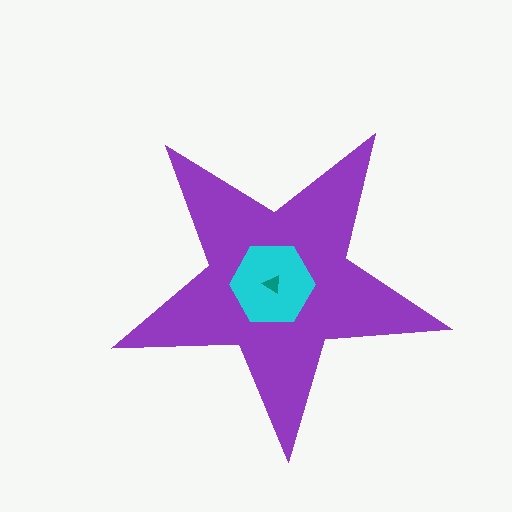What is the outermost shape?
The purple star.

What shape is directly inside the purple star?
The cyan hexagon.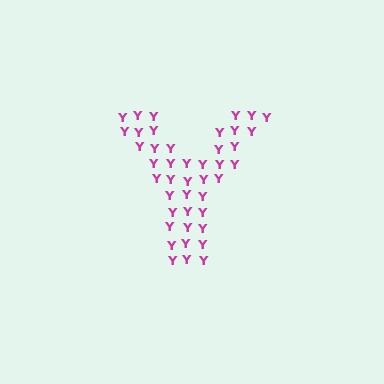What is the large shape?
The large shape is the letter Y.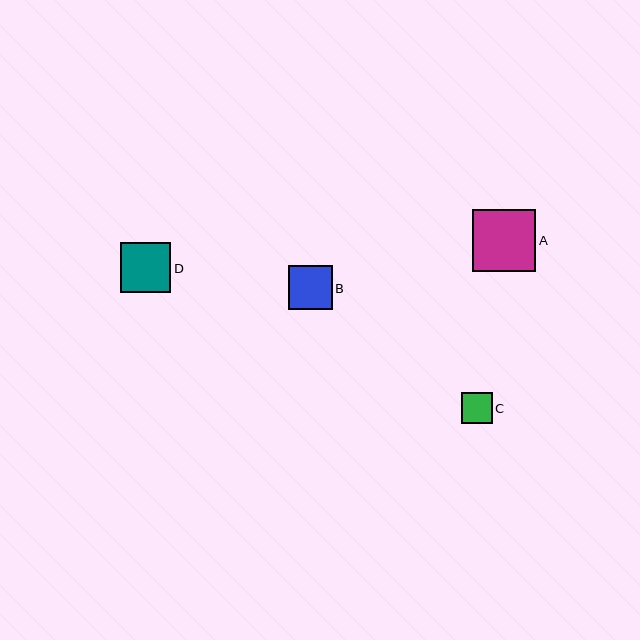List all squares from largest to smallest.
From largest to smallest: A, D, B, C.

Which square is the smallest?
Square C is the smallest with a size of approximately 31 pixels.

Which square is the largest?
Square A is the largest with a size of approximately 63 pixels.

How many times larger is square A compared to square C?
Square A is approximately 2.0 times the size of square C.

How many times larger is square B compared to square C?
Square B is approximately 1.4 times the size of square C.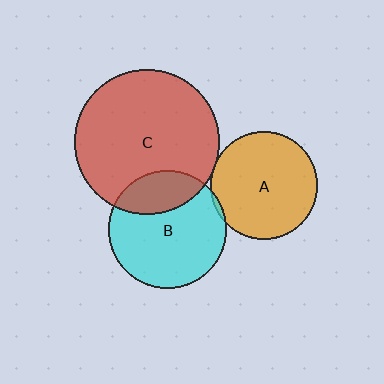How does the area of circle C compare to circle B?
Approximately 1.5 times.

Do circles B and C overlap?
Yes.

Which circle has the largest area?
Circle C (red).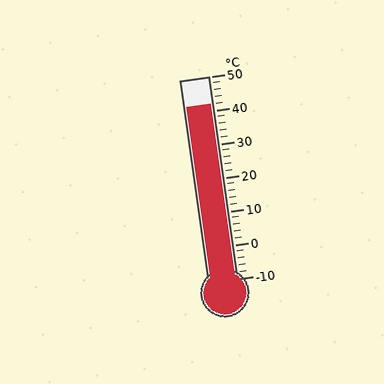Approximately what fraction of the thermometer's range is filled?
The thermometer is filled to approximately 85% of its range.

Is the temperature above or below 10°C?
The temperature is above 10°C.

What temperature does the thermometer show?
The thermometer shows approximately 42°C.